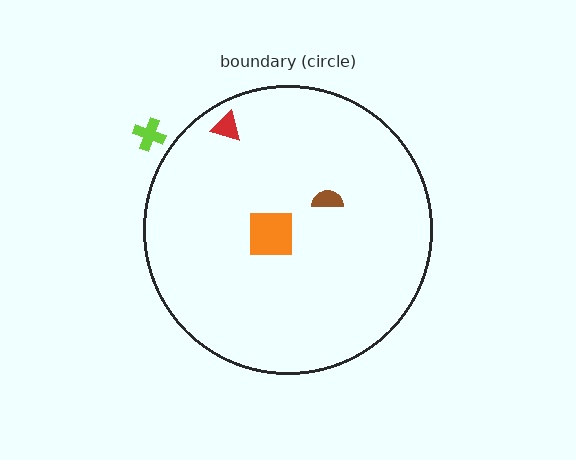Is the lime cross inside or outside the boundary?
Outside.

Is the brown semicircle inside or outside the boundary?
Inside.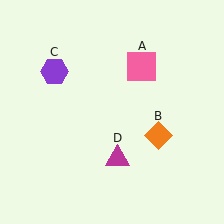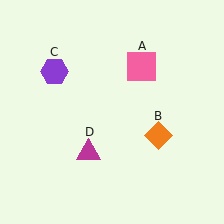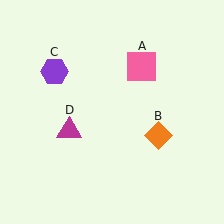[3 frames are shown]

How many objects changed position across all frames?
1 object changed position: magenta triangle (object D).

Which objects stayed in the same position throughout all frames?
Pink square (object A) and orange diamond (object B) and purple hexagon (object C) remained stationary.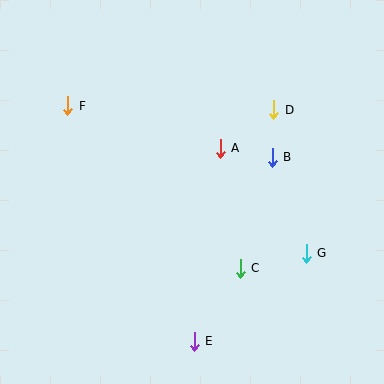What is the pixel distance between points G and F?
The distance between G and F is 280 pixels.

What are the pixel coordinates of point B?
Point B is at (272, 157).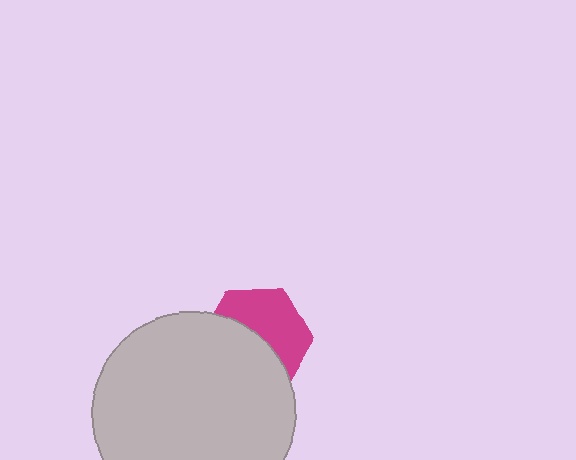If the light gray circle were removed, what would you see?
You would see the complete magenta hexagon.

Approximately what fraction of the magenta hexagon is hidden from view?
Roughly 51% of the magenta hexagon is hidden behind the light gray circle.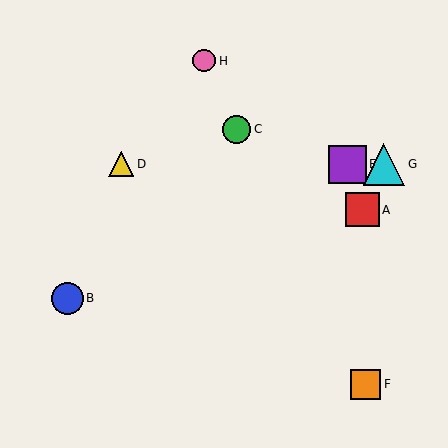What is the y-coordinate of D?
Object D is at y≈164.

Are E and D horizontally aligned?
Yes, both are at y≈164.